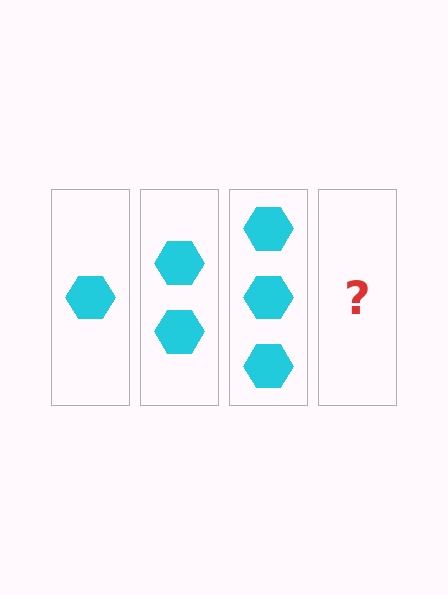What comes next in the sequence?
The next element should be 4 hexagons.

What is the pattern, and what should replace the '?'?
The pattern is that each step adds one more hexagon. The '?' should be 4 hexagons.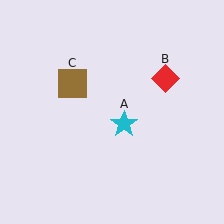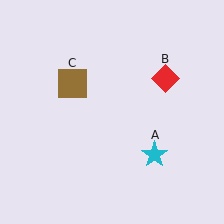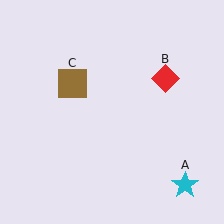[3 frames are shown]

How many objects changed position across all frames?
1 object changed position: cyan star (object A).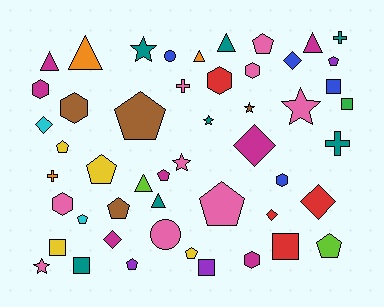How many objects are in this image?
There are 50 objects.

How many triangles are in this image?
There are 7 triangles.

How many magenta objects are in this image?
There are 7 magenta objects.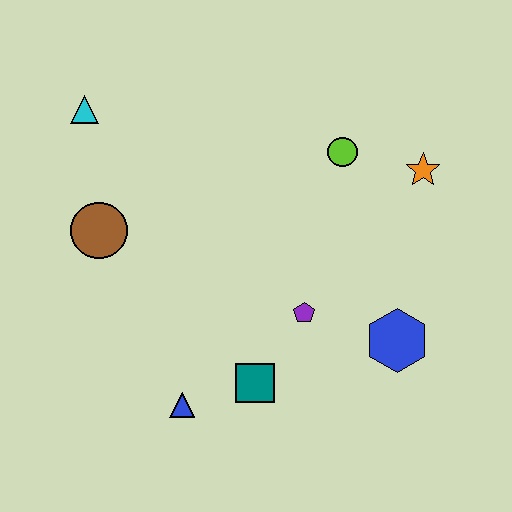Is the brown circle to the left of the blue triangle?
Yes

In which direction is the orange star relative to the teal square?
The orange star is above the teal square.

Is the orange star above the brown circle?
Yes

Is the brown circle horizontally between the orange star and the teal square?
No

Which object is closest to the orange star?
The lime circle is closest to the orange star.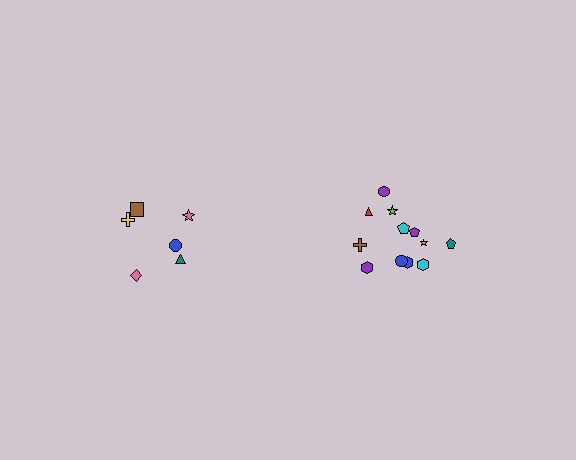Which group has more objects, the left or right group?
The right group.